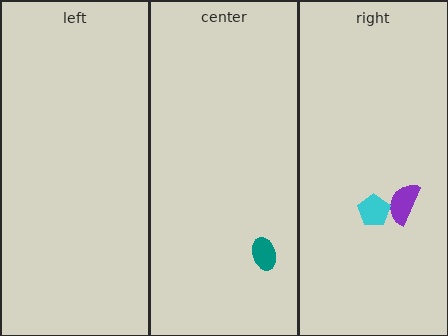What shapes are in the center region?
The teal ellipse.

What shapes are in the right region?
The purple semicircle, the cyan pentagon.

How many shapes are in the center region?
1.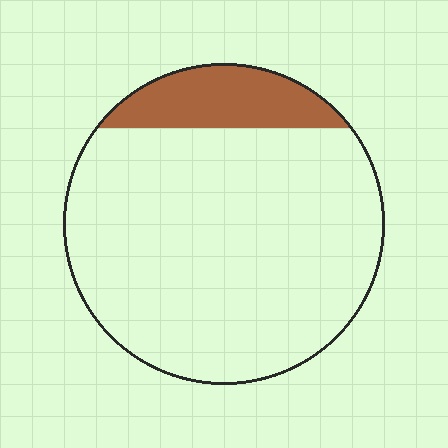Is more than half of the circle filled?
No.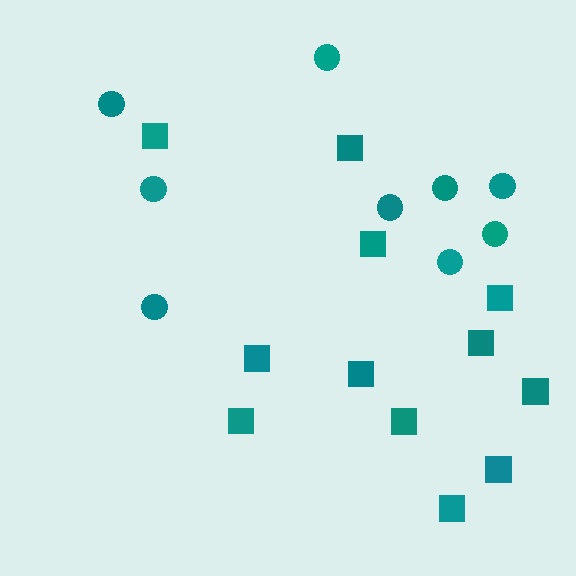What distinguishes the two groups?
There are 2 groups: one group of squares (12) and one group of circles (9).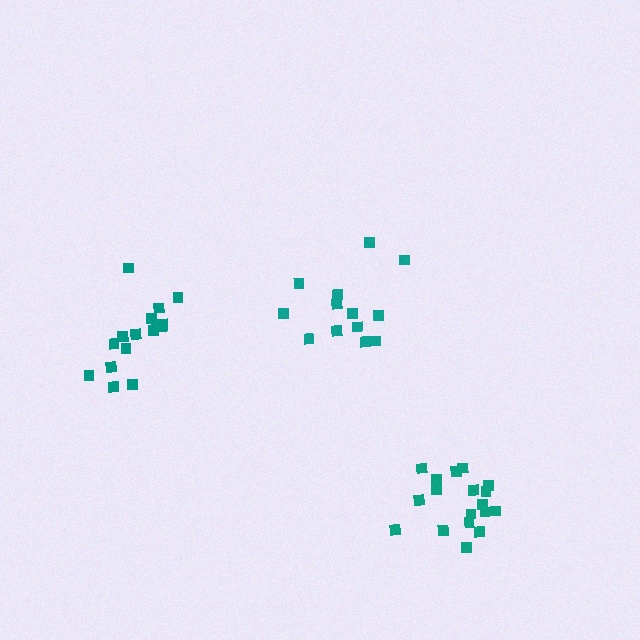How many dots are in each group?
Group 1: 13 dots, Group 2: 16 dots, Group 3: 18 dots (47 total).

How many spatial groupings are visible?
There are 3 spatial groupings.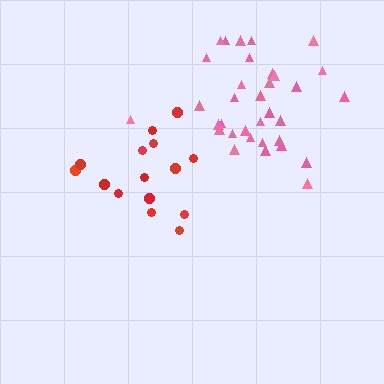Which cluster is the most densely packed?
Pink.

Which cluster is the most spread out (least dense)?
Red.